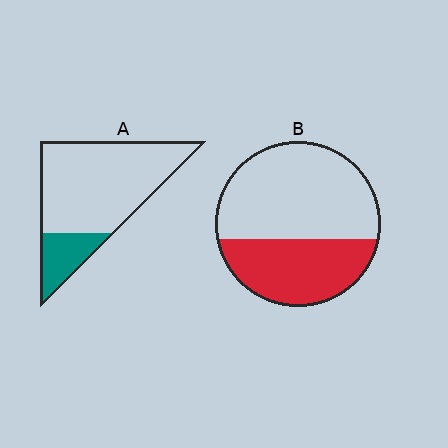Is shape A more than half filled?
No.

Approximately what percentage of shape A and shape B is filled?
A is approximately 20% and B is approximately 40%.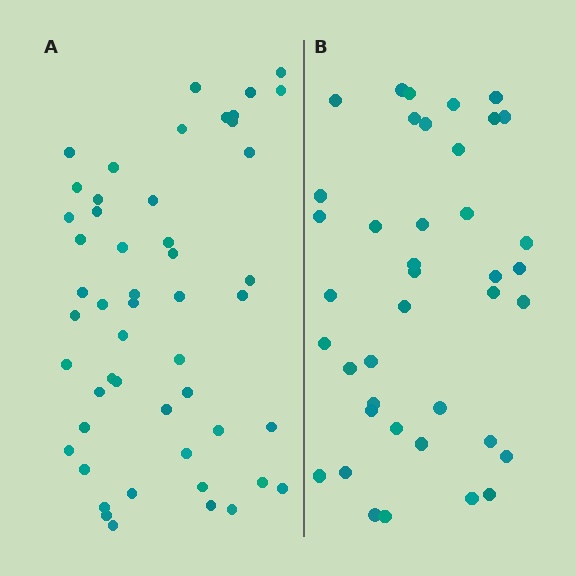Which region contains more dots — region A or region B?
Region A (the left region) has more dots.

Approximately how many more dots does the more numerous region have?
Region A has roughly 12 or so more dots than region B.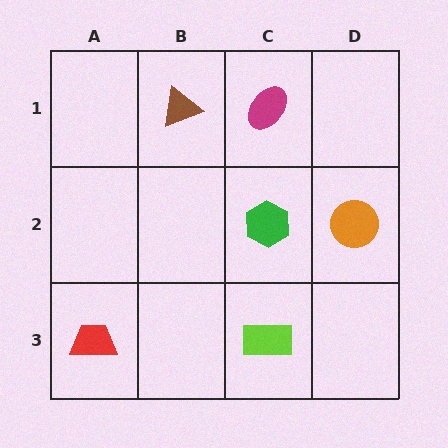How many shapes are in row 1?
2 shapes.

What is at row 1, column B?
A brown triangle.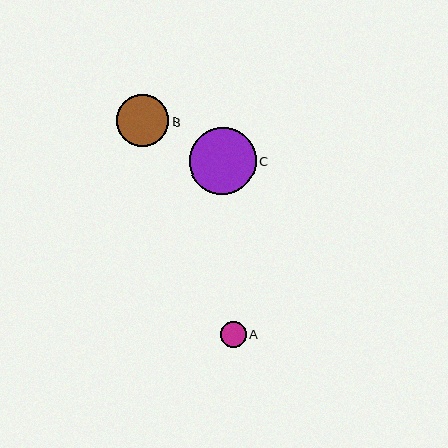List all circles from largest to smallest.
From largest to smallest: C, B, A.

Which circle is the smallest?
Circle A is the smallest with a size of approximately 26 pixels.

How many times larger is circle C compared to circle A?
Circle C is approximately 2.6 times the size of circle A.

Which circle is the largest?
Circle C is the largest with a size of approximately 67 pixels.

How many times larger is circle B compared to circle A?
Circle B is approximately 2.0 times the size of circle A.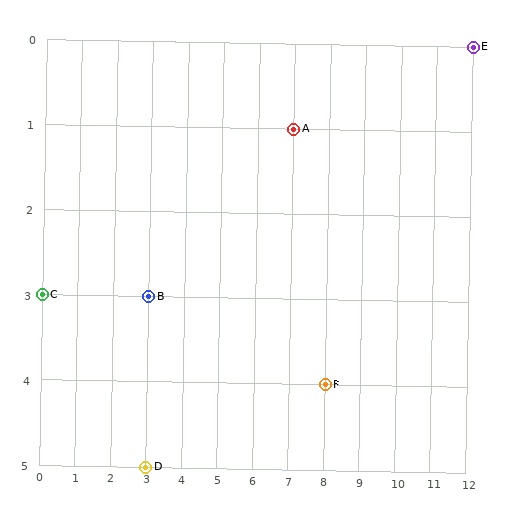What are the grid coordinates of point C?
Point C is at grid coordinates (0, 3).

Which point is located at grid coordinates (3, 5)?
Point D is at (3, 5).